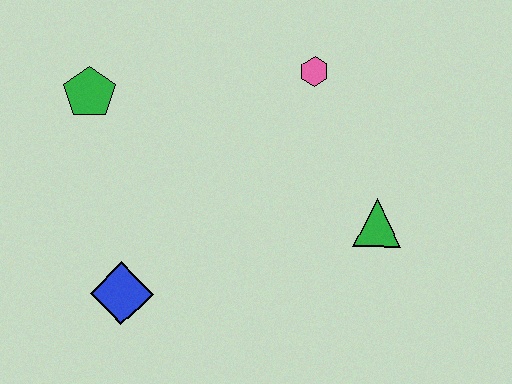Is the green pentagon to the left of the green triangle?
Yes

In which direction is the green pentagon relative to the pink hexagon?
The green pentagon is to the left of the pink hexagon.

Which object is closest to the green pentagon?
The blue diamond is closest to the green pentagon.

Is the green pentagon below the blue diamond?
No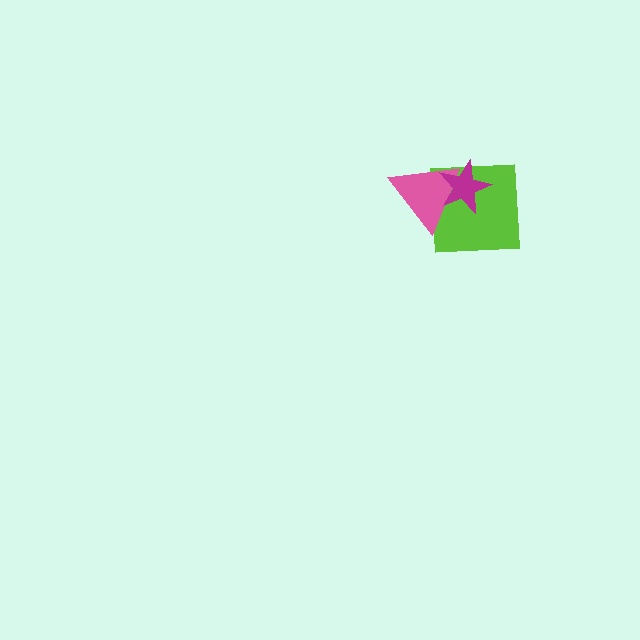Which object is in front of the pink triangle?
The magenta star is in front of the pink triangle.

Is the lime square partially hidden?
Yes, it is partially covered by another shape.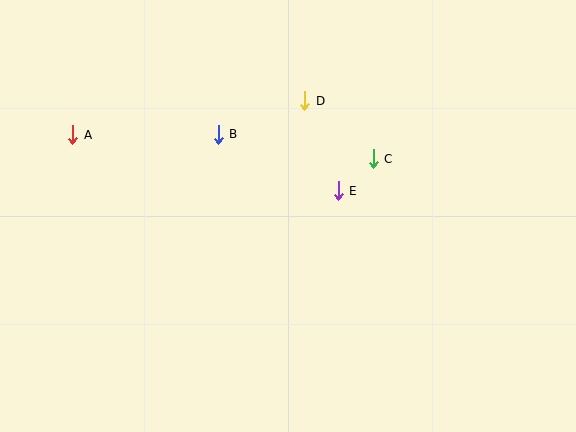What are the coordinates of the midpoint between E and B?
The midpoint between E and B is at (278, 163).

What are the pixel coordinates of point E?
Point E is at (338, 191).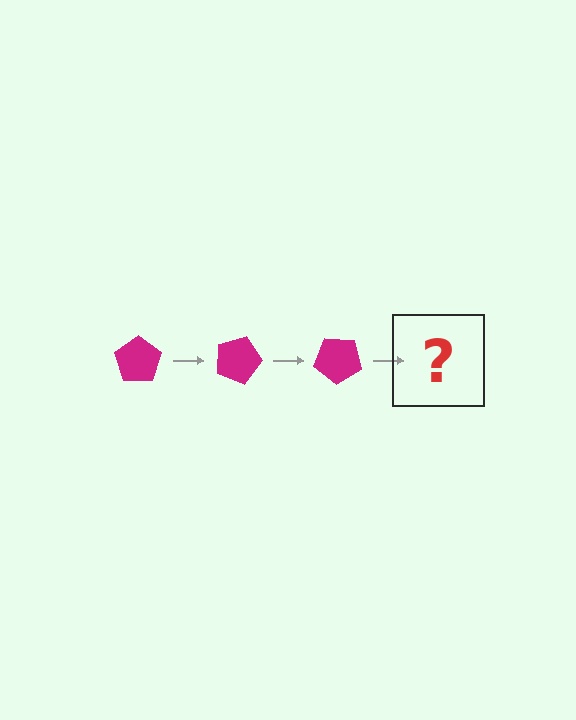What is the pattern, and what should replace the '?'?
The pattern is that the pentagon rotates 20 degrees each step. The '?' should be a magenta pentagon rotated 60 degrees.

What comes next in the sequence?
The next element should be a magenta pentagon rotated 60 degrees.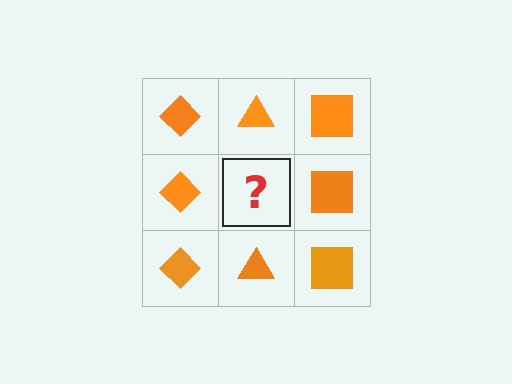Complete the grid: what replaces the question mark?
The question mark should be replaced with an orange triangle.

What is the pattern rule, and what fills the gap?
The rule is that each column has a consistent shape. The gap should be filled with an orange triangle.